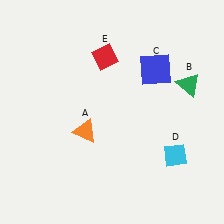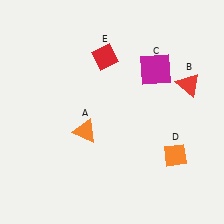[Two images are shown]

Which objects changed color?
B changed from green to red. C changed from blue to magenta. D changed from cyan to orange.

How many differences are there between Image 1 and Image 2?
There are 3 differences between the two images.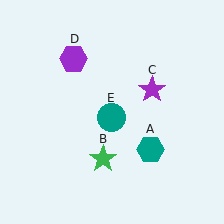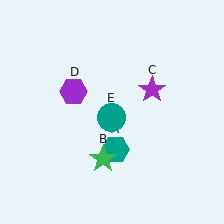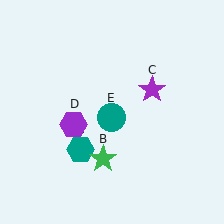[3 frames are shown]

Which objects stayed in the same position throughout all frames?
Green star (object B) and purple star (object C) and teal circle (object E) remained stationary.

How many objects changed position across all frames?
2 objects changed position: teal hexagon (object A), purple hexagon (object D).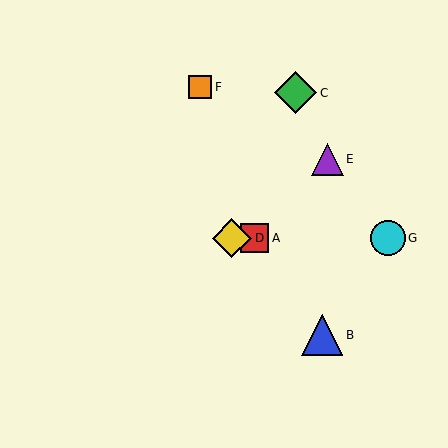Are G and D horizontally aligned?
Yes, both are at y≈238.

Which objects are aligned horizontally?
Objects A, D, G are aligned horizontally.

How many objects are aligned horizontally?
3 objects (A, D, G) are aligned horizontally.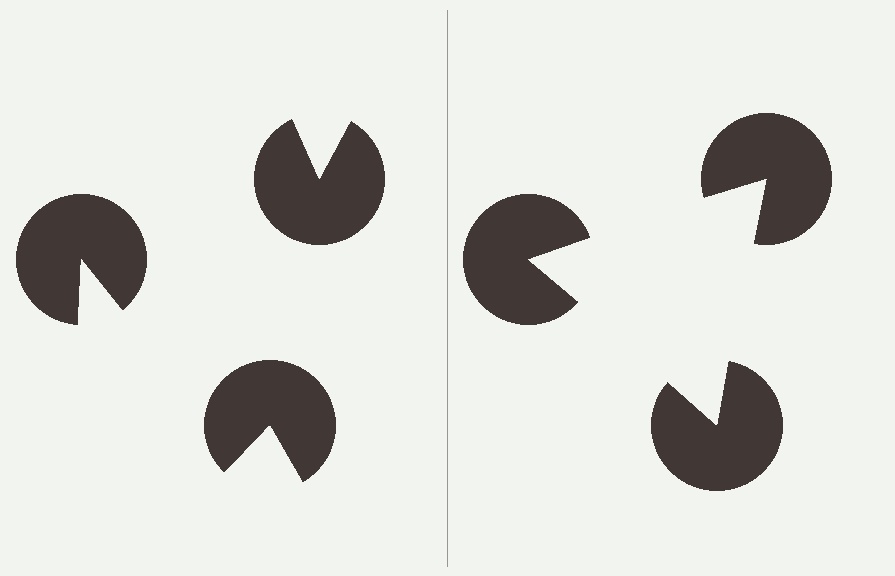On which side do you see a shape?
An illusory triangle appears on the right side. On the left side the wedge cuts are rotated, so no coherent shape forms.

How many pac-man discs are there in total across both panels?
6 — 3 on each side.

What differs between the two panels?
The pac-man discs are positioned identically on both sides; only the wedge orientations differ. On the right they align to a triangle; on the left they are misaligned.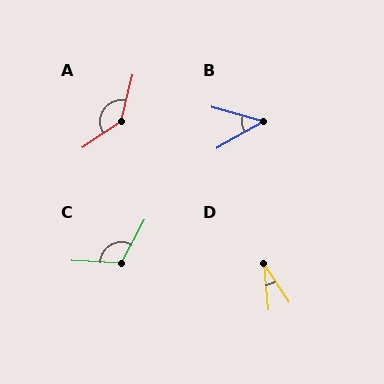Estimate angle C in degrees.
Approximately 116 degrees.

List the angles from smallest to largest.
D (28°), B (46°), C (116°), A (138°).